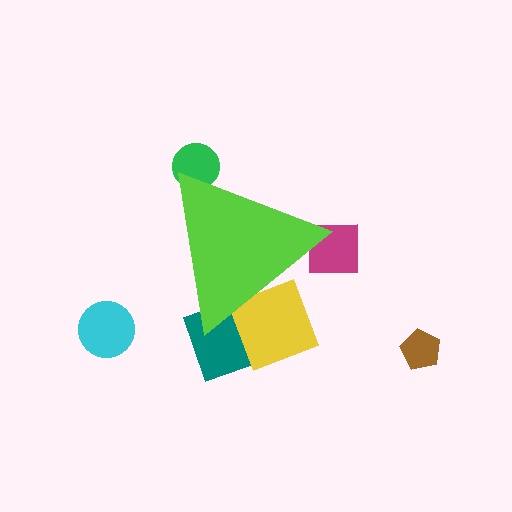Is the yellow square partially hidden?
Yes, the yellow square is partially hidden behind the lime triangle.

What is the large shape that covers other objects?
A lime triangle.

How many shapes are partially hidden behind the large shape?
4 shapes are partially hidden.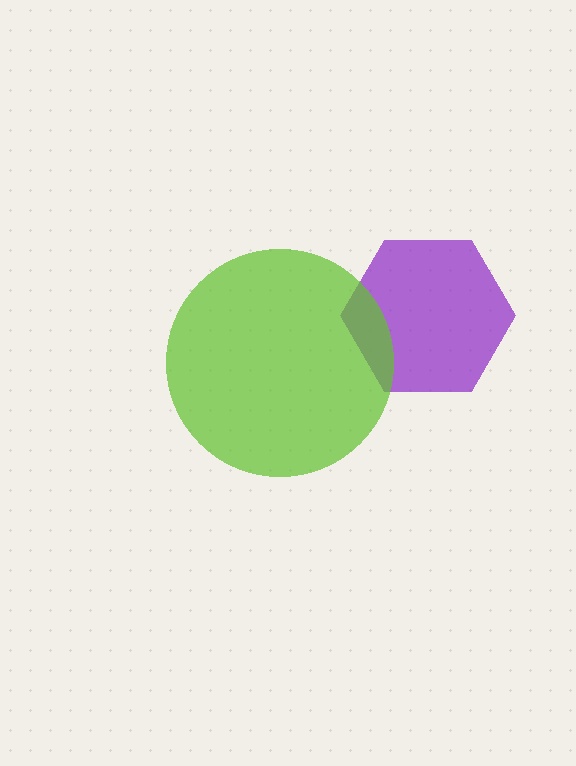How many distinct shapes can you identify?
There are 2 distinct shapes: a purple hexagon, a lime circle.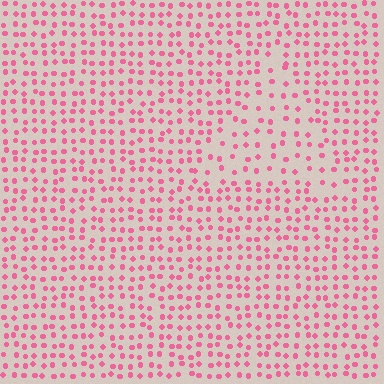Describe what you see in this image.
The image contains small pink elements arranged at two different densities. A triangle-shaped region is visible where the elements are less densely packed than the surrounding area.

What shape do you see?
I see a triangle.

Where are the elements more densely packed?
The elements are more densely packed outside the triangle boundary.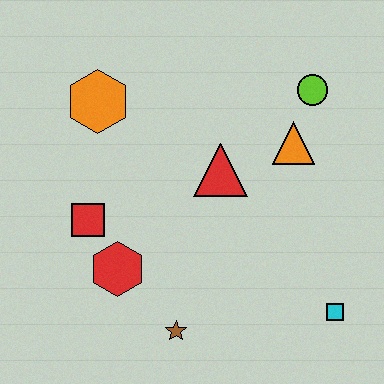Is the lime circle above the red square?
Yes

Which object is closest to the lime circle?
The orange triangle is closest to the lime circle.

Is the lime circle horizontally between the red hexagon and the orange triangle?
No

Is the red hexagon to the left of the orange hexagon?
No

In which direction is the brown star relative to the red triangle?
The brown star is below the red triangle.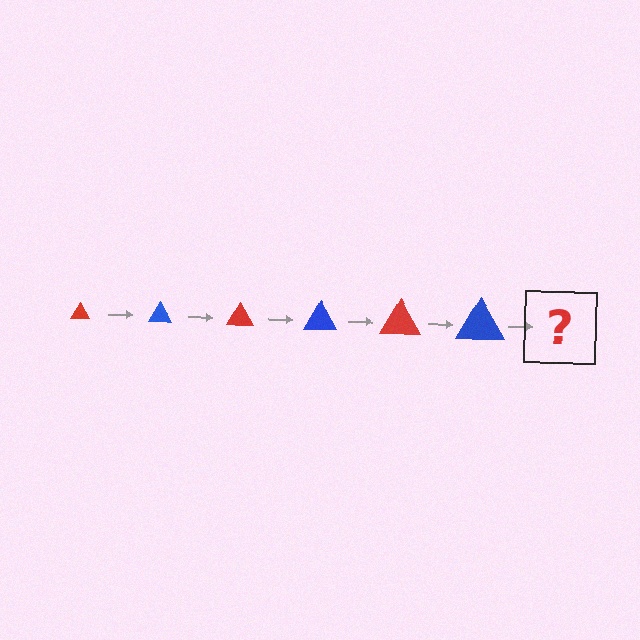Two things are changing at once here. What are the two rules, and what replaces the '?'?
The two rules are that the triangle grows larger each step and the color cycles through red and blue. The '?' should be a red triangle, larger than the previous one.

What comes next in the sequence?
The next element should be a red triangle, larger than the previous one.